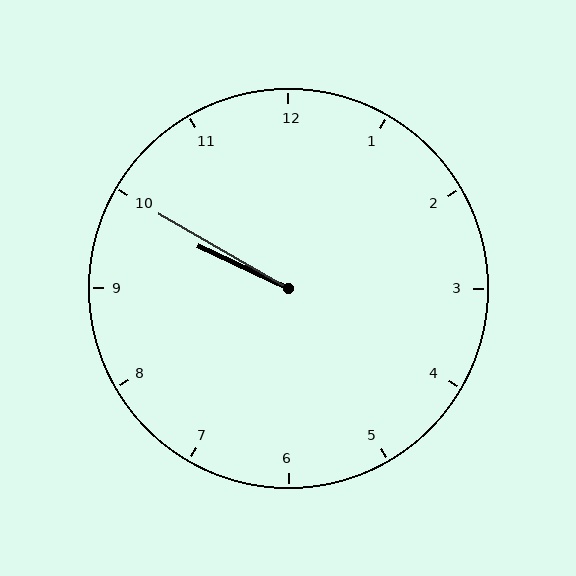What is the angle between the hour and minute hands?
Approximately 5 degrees.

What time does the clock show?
9:50.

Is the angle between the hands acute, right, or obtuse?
It is acute.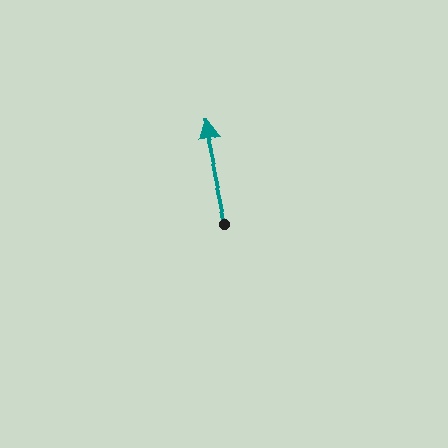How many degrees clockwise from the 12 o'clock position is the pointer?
Approximately 348 degrees.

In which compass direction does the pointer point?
North.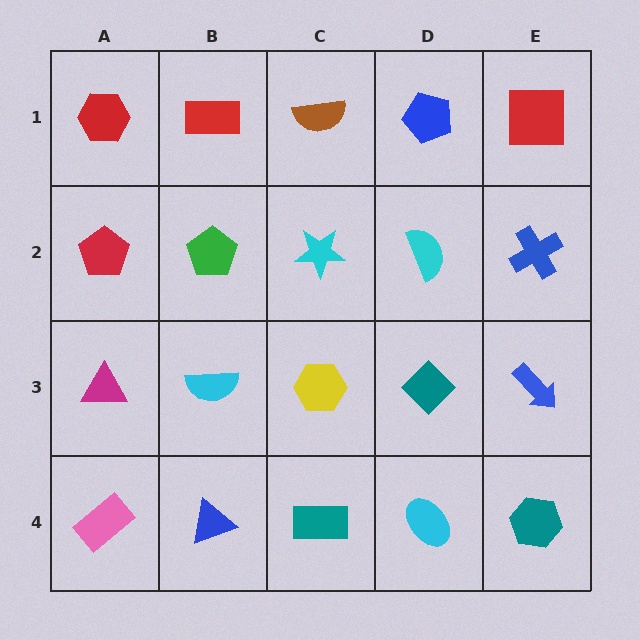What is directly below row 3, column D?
A cyan ellipse.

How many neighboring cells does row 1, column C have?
3.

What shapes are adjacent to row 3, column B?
A green pentagon (row 2, column B), a blue triangle (row 4, column B), a magenta triangle (row 3, column A), a yellow hexagon (row 3, column C).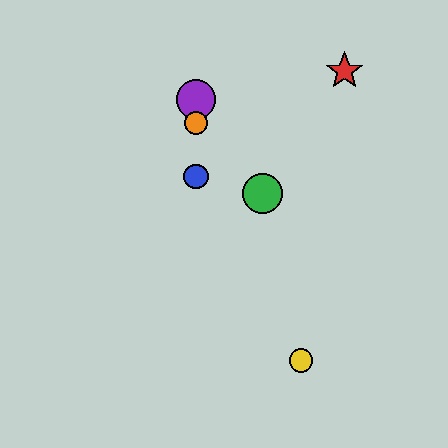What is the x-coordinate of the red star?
The red star is at x≈345.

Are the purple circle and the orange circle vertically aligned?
Yes, both are at x≈196.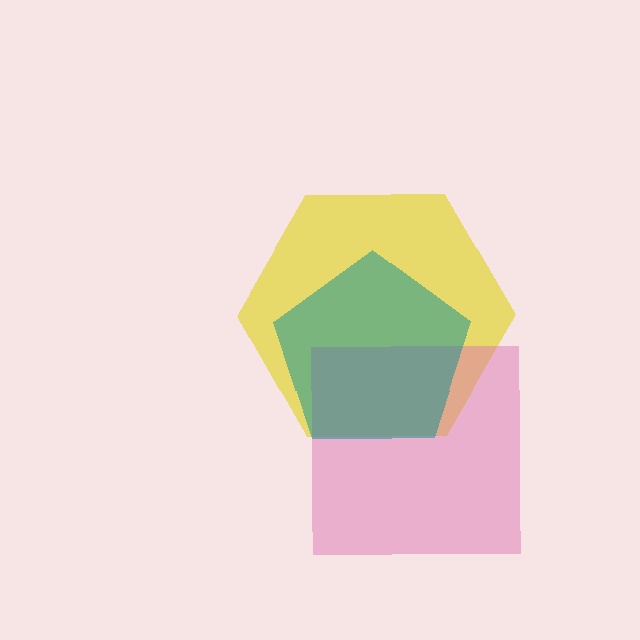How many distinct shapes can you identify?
There are 3 distinct shapes: a yellow hexagon, a pink square, a teal pentagon.